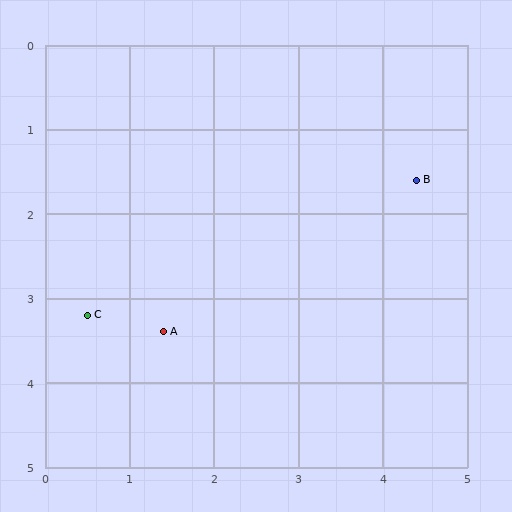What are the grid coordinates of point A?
Point A is at approximately (1.4, 3.4).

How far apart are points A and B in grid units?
Points A and B are about 3.5 grid units apart.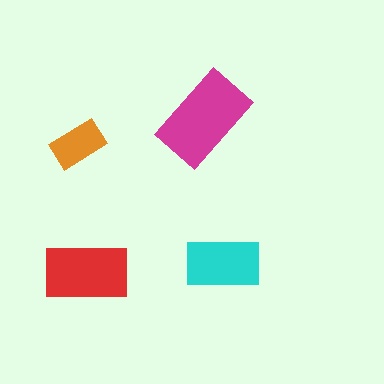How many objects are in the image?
There are 4 objects in the image.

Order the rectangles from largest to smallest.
the magenta one, the red one, the cyan one, the orange one.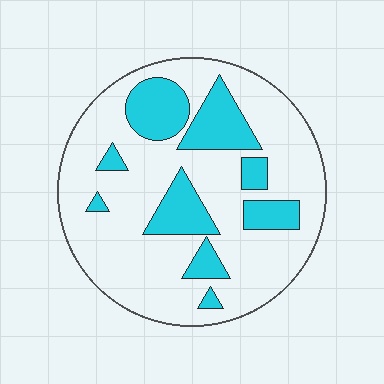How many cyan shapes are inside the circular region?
9.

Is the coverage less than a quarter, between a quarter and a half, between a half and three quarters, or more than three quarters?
Less than a quarter.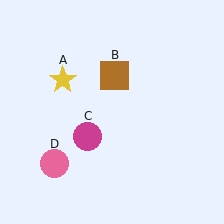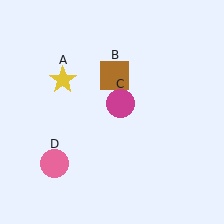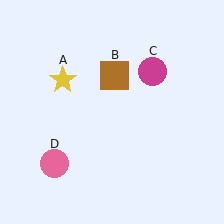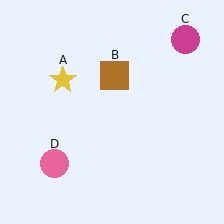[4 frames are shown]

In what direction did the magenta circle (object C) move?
The magenta circle (object C) moved up and to the right.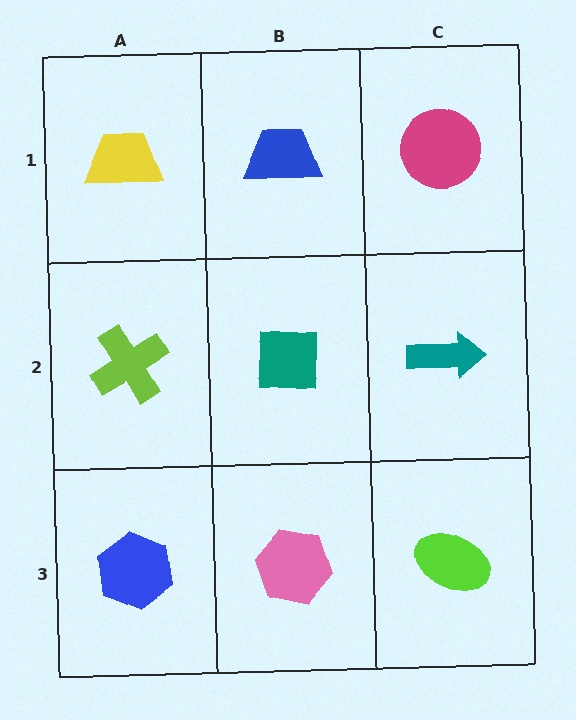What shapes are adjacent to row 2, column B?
A blue trapezoid (row 1, column B), a pink hexagon (row 3, column B), a lime cross (row 2, column A), a teal arrow (row 2, column C).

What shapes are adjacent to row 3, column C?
A teal arrow (row 2, column C), a pink hexagon (row 3, column B).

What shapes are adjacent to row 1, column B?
A teal square (row 2, column B), a yellow trapezoid (row 1, column A), a magenta circle (row 1, column C).